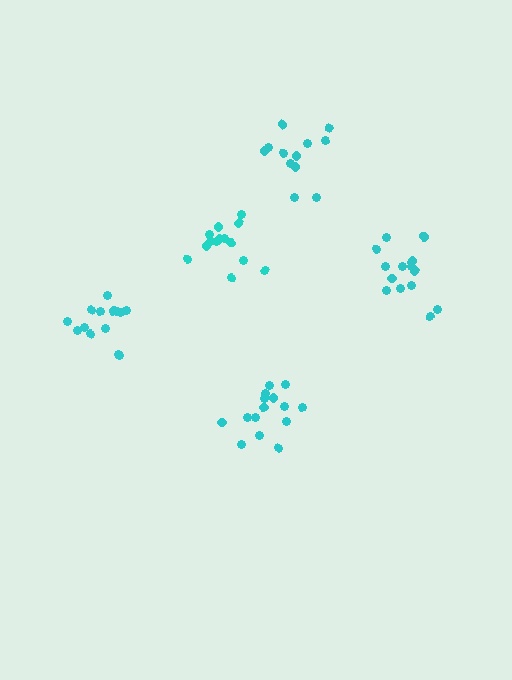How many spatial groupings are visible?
There are 5 spatial groupings.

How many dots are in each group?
Group 1: 15 dots, Group 2: 15 dots, Group 3: 15 dots, Group 4: 12 dots, Group 5: 14 dots (71 total).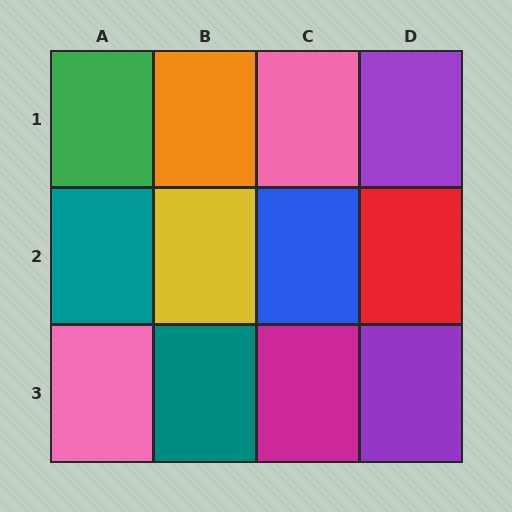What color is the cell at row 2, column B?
Yellow.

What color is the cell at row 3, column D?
Purple.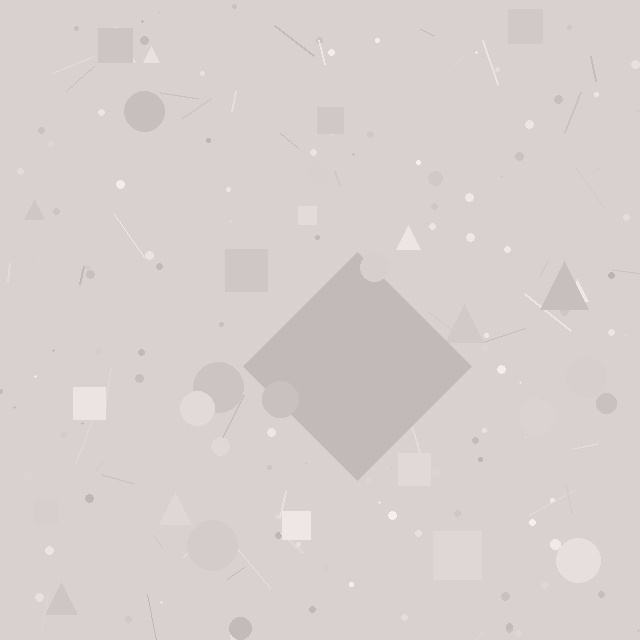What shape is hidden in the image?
A diamond is hidden in the image.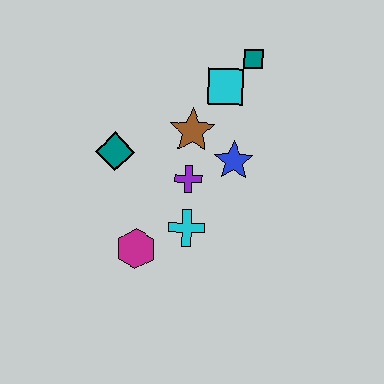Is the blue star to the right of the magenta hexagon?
Yes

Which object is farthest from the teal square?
The magenta hexagon is farthest from the teal square.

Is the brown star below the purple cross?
No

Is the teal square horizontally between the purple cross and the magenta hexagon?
No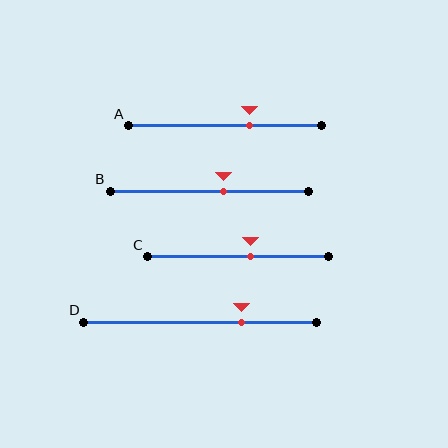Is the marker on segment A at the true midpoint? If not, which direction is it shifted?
No, the marker on segment A is shifted to the right by about 13% of the segment length.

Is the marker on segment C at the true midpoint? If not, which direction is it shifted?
No, the marker on segment C is shifted to the right by about 7% of the segment length.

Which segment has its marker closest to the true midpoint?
Segment C has its marker closest to the true midpoint.